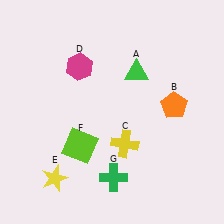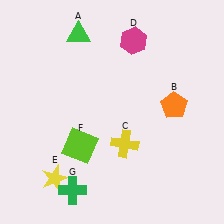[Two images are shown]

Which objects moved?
The objects that moved are: the green triangle (A), the magenta hexagon (D), the green cross (G).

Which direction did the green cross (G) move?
The green cross (G) moved left.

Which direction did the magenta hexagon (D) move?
The magenta hexagon (D) moved right.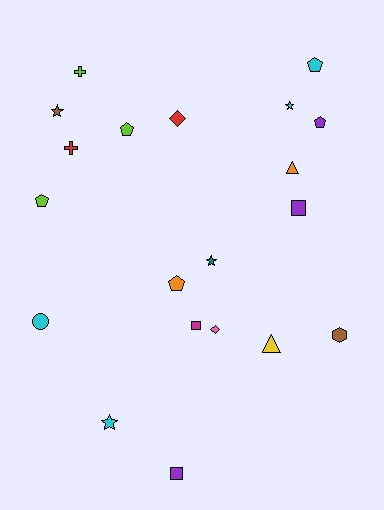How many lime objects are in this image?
There are 3 lime objects.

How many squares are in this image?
There are 3 squares.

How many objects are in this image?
There are 20 objects.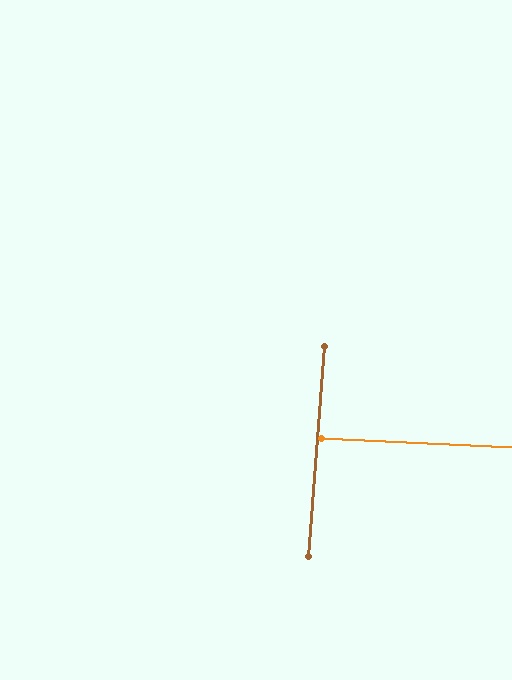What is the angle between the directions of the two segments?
Approximately 88 degrees.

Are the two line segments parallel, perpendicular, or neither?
Perpendicular — they meet at approximately 88°.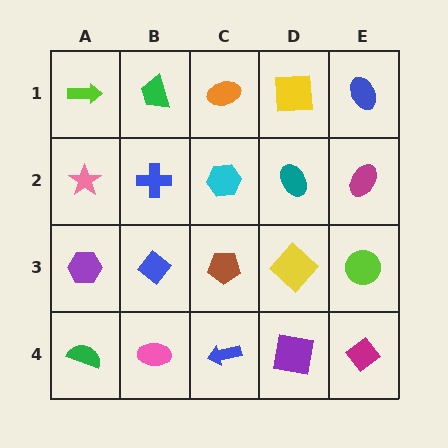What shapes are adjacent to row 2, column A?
A lime arrow (row 1, column A), a purple hexagon (row 3, column A), a blue cross (row 2, column B).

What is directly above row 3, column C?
A cyan hexagon.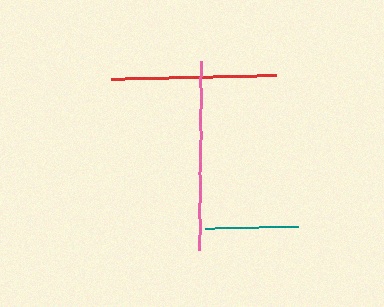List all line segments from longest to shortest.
From longest to shortest: pink, red, teal.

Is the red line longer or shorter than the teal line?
The red line is longer than the teal line.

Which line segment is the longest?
The pink line is the longest at approximately 189 pixels.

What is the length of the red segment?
The red segment is approximately 165 pixels long.